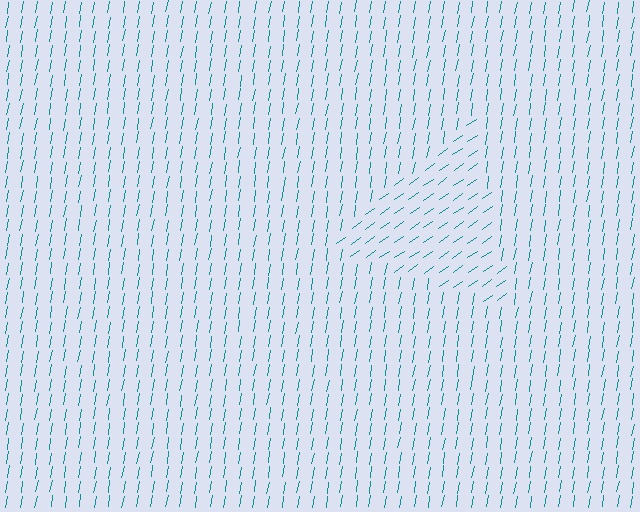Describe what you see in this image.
The image is filled with small teal line segments. A triangle region in the image has lines oriented differently from the surrounding lines, creating a visible texture boundary.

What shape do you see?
I see a triangle.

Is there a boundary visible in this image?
Yes, there is a texture boundary formed by a change in line orientation.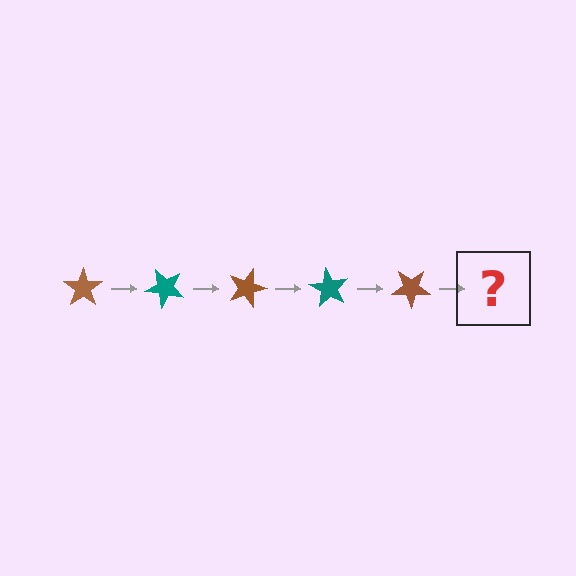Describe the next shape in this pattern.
It should be a teal star, rotated 225 degrees from the start.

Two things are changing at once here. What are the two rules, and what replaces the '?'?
The two rules are that it rotates 45 degrees each step and the color cycles through brown and teal. The '?' should be a teal star, rotated 225 degrees from the start.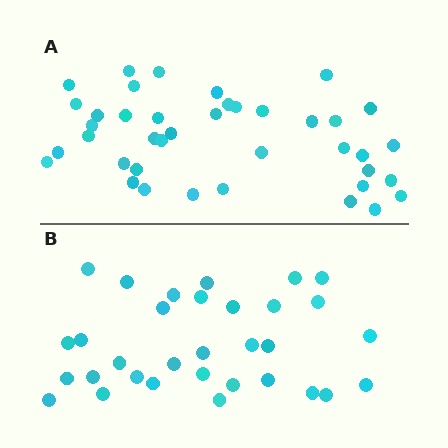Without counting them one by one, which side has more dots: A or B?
Region A (the top region) has more dots.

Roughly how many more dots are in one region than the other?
Region A has roughly 8 or so more dots than region B.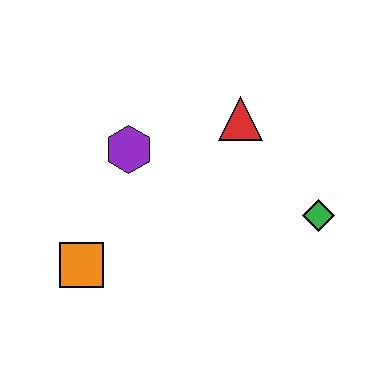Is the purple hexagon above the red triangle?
No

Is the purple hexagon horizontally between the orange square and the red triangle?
Yes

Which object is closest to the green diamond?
The red triangle is closest to the green diamond.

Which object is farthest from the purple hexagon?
The green diamond is farthest from the purple hexagon.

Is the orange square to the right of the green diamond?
No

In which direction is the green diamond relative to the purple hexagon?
The green diamond is to the right of the purple hexagon.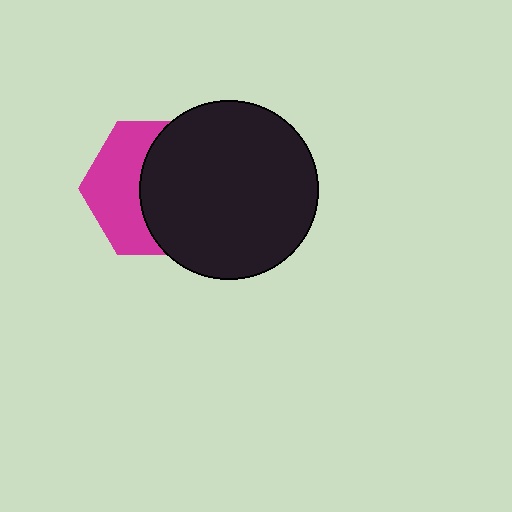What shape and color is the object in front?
The object in front is a black circle.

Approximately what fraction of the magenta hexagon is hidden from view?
Roughly 56% of the magenta hexagon is hidden behind the black circle.